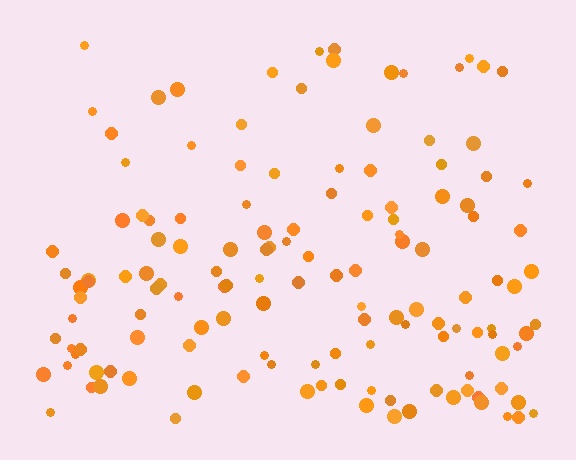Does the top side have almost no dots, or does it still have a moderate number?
Still a moderate number, just noticeably fewer than the bottom.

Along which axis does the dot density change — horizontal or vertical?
Vertical.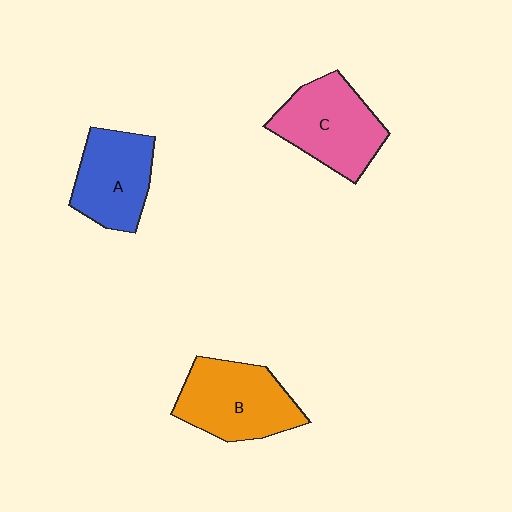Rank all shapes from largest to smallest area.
From largest to smallest: B (orange), C (pink), A (blue).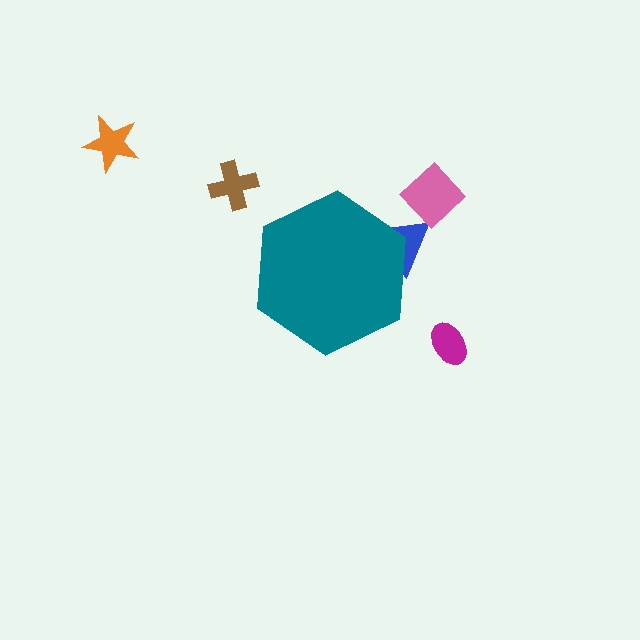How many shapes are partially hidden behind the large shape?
1 shape is partially hidden.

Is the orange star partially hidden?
No, the orange star is fully visible.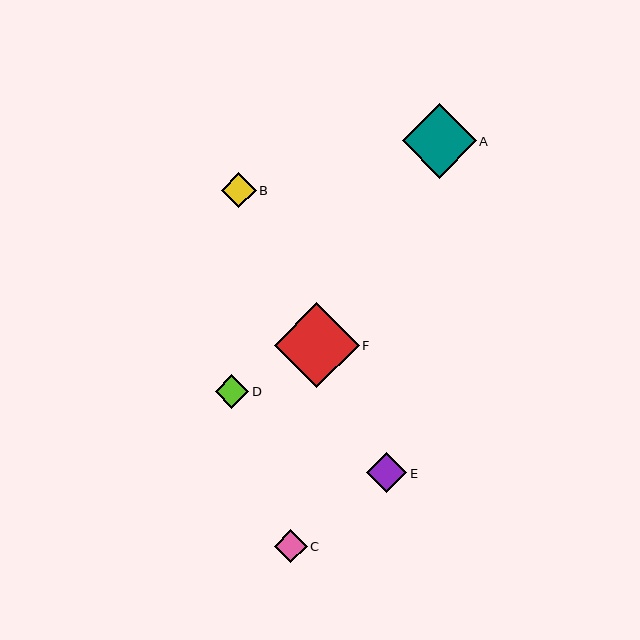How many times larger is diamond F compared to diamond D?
Diamond F is approximately 2.6 times the size of diamond D.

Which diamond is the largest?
Diamond F is the largest with a size of approximately 85 pixels.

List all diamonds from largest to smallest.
From largest to smallest: F, A, E, B, D, C.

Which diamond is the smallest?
Diamond C is the smallest with a size of approximately 33 pixels.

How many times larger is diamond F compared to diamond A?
Diamond F is approximately 1.1 times the size of diamond A.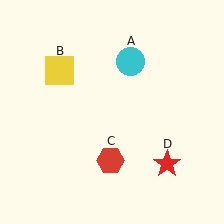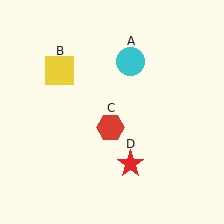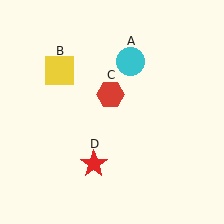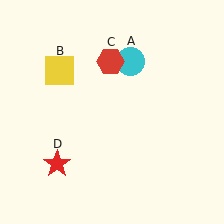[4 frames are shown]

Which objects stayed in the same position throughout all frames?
Cyan circle (object A) and yellow square (object B) remained stationary.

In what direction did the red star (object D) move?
The red star (object D) moved left.